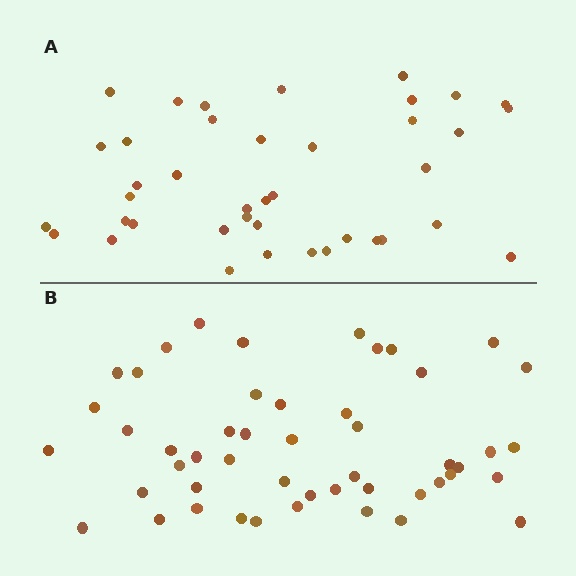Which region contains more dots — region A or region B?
Region B (the bottom region) has more dots.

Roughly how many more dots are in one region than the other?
Region B has roughly 8 or so more dots than region A.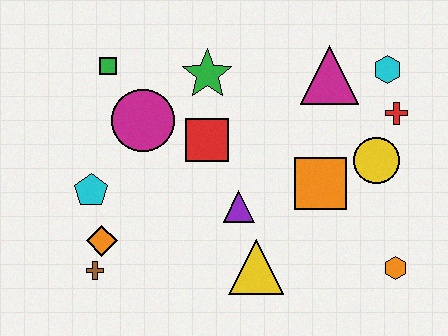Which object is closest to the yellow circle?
The red cross is closest to the yellow circle.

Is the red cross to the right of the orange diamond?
Yes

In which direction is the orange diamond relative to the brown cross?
The orange diamond is above the brown cross.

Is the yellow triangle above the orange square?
No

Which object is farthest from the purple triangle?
The cyan hexagon is farthest from the purple triangle.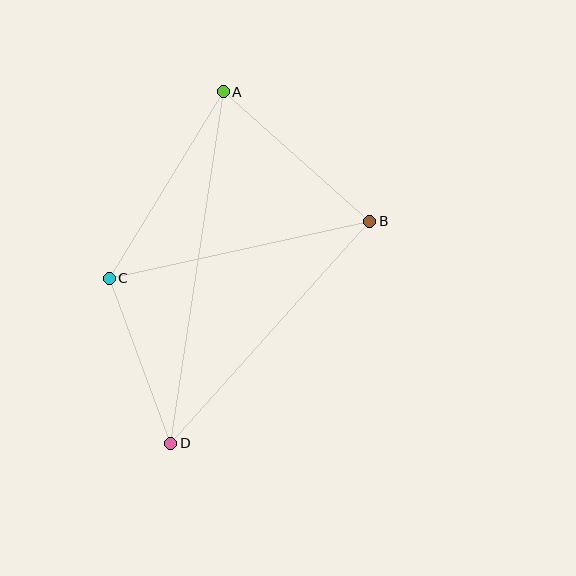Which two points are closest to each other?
Points C and D are closest to each other.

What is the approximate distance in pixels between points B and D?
The distance between B and D is approximately 298 pixels.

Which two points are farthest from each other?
Points A and D are farthest from each other.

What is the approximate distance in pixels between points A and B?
The distance between A and B is approximately 196 pixels.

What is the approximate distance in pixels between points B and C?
The distance between B and C is approximately 267 pixels.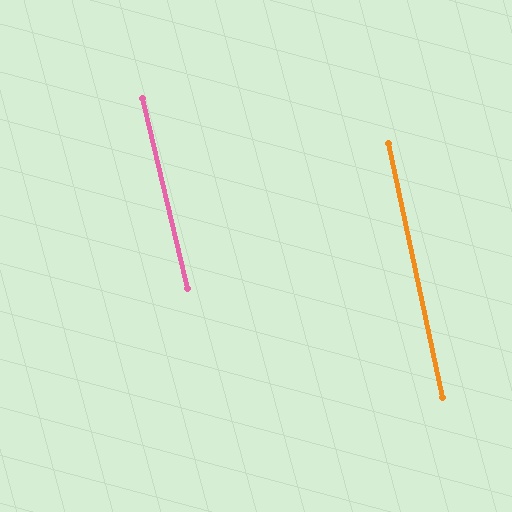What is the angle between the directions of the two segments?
Approximately 2 degrees.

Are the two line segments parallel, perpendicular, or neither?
Parallel — their directions differ by only 1.7°.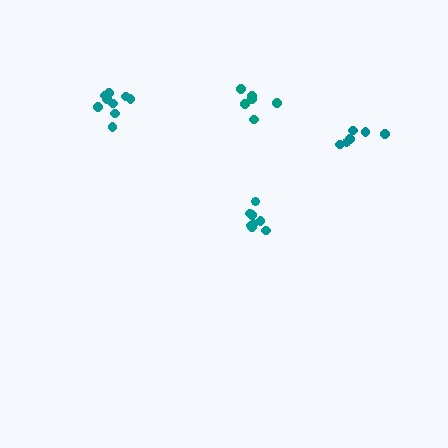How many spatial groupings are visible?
There are 4 spatial groupings.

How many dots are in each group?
Group 1: 8 dots, Group 2: 6 dots, Group 3: 10 dots, Group 4: 6 dots (30 total).